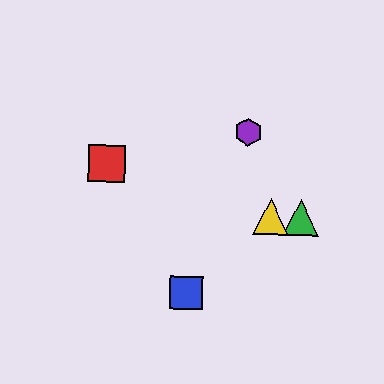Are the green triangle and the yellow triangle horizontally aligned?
Yes, both are at y≈218.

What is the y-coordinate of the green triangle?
The green triangle is at y≈218.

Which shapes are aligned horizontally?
The green triangle, the yellow triangle are aligned horizontally.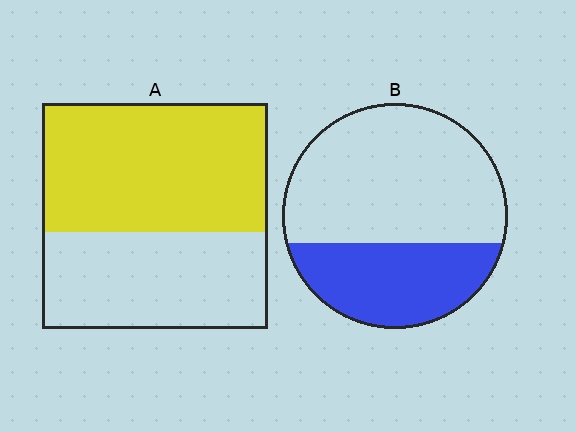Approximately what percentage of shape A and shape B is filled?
A is approximately 55% and B is approximately 35%.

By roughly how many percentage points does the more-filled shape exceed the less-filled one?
By roughly 20 percentage points (A over B).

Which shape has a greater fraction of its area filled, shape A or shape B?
Shape A.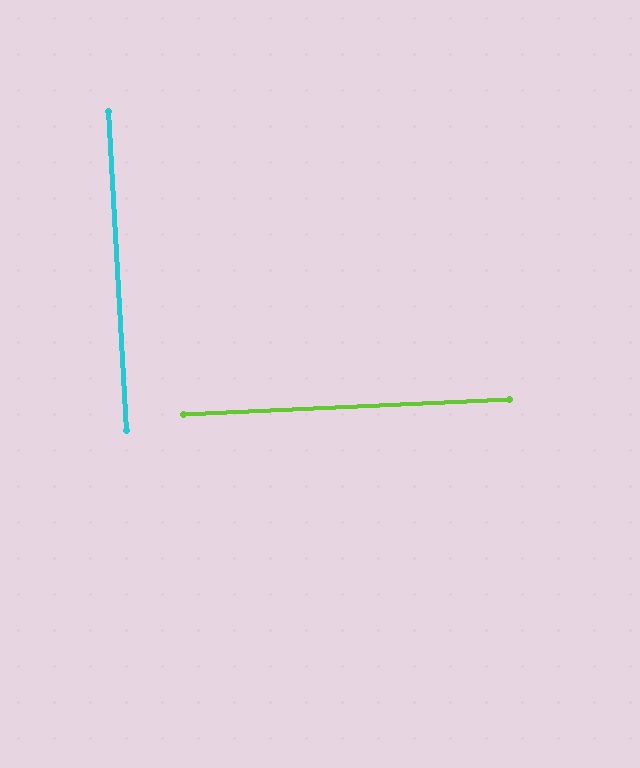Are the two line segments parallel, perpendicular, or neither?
Perpendicular — they meet at approximately 89°.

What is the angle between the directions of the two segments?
Approximately 89 degrees.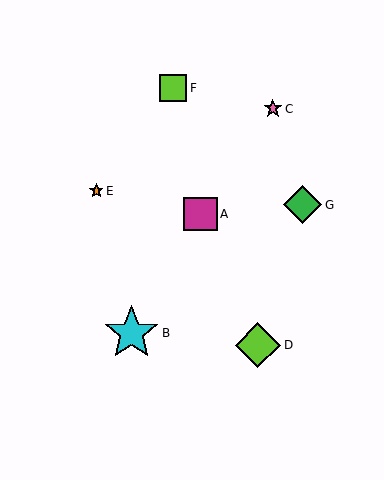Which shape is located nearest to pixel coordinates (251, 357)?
The lime diamond (labeled D) at (258, 345) is nearest to that location.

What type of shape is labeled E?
Shape E is an orange star.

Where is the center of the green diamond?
The center of the green diamond is at (303, 205).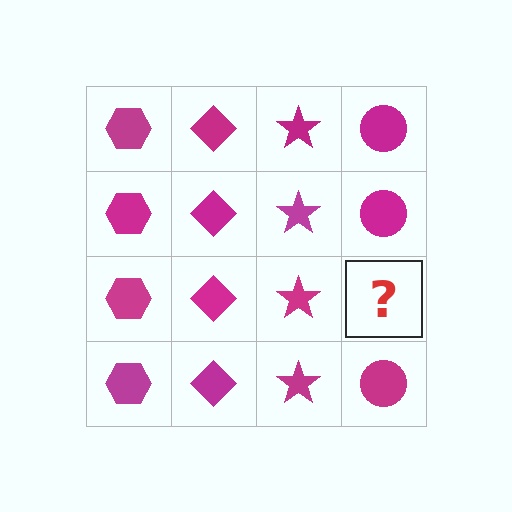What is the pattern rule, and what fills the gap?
The rule is that each column has a consistent shape. The gap should be filled with a magenta circle.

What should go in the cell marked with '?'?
The missing cell should contain a magenta circle.